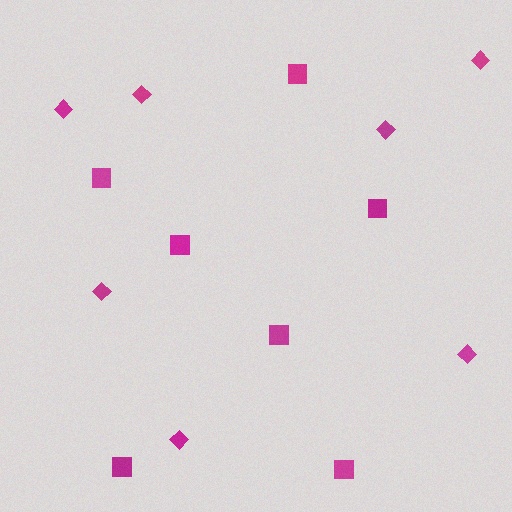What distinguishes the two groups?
There are 2 groups: one group of diamonds (7) and one group of squares (7).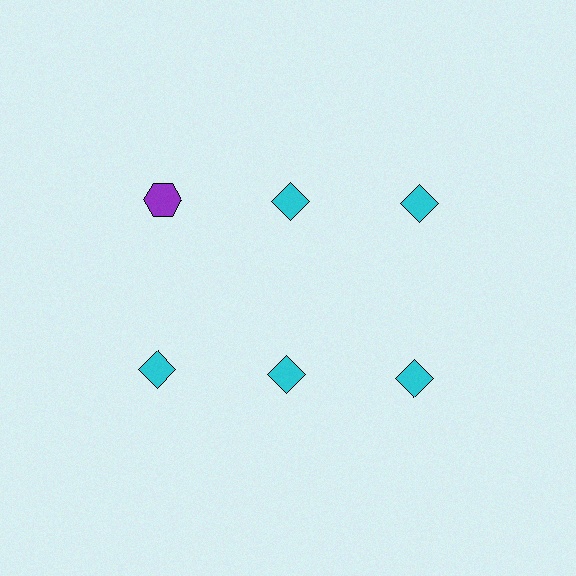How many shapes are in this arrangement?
There are 6 shapes arranged in a grid pattern.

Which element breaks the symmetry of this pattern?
The purple hexagon in the top row, leftmost column breaks the symmetry. All other shapes are cyan diamonds.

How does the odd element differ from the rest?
It differs in both color (purple instead of cyan) and shape (hexagon instead of diamond).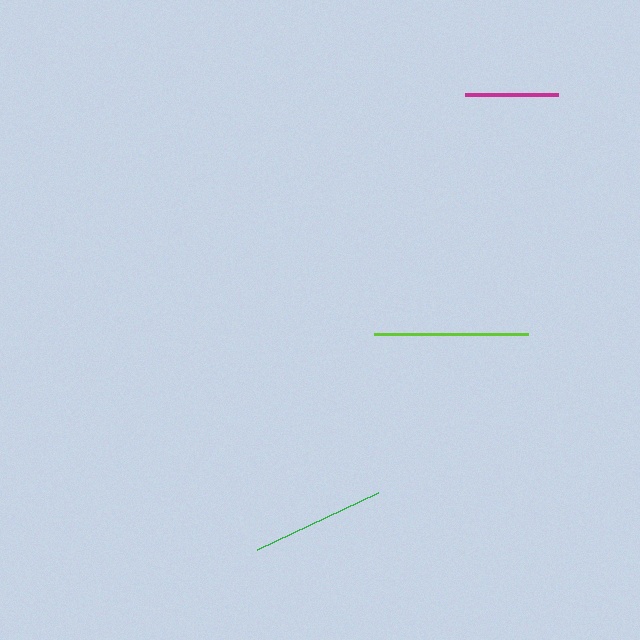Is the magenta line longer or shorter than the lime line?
The lime line is longer than the magenta line.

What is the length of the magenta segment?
The magenta segment is approximately 92 pixels long.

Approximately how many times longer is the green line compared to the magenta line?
The green line is approximately 1.5 times the length of the magenta line.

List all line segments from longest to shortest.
From longest to shortest: lime, green, magenta.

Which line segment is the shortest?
The magenta line is the shortest at approximately 92 pixels.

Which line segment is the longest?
The lime line is the longest at approximately 154 pixels.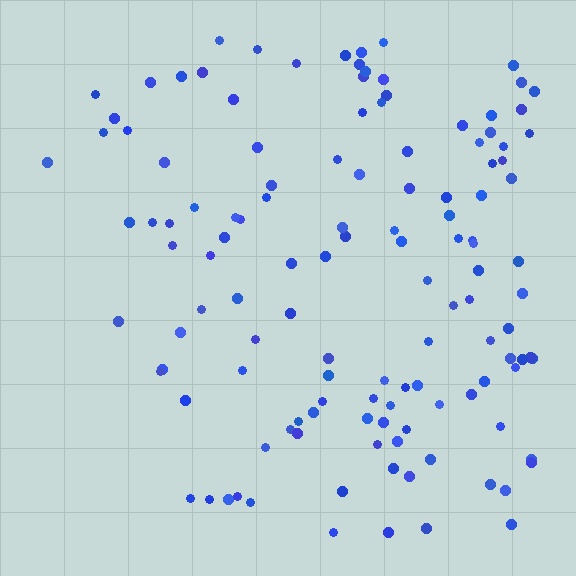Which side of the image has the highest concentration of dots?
The right.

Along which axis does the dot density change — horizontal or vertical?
Horizontal.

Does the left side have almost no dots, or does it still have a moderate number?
Still a moderate number, just noticeably fewer than the right.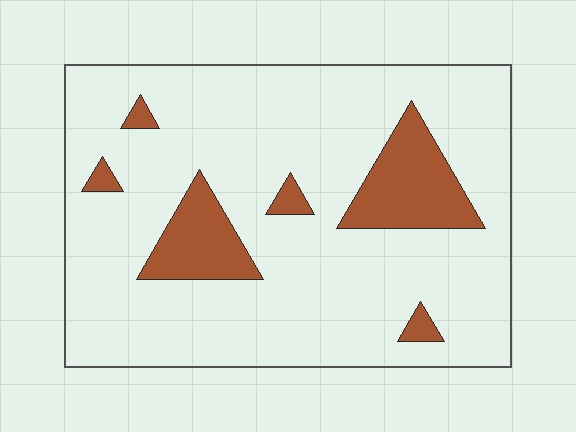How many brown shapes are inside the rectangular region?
6.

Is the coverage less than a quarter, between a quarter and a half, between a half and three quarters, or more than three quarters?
Less than a quarter.